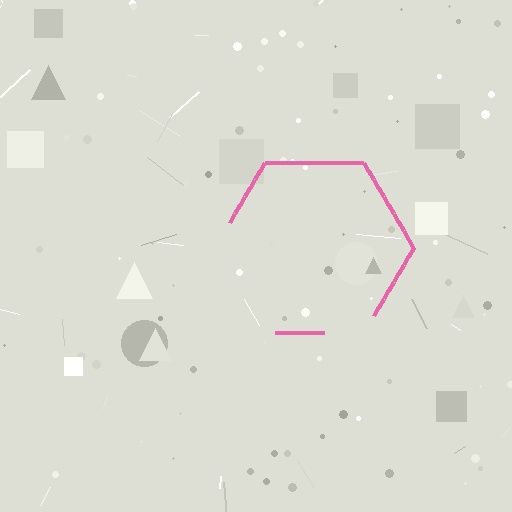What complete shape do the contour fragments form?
The contour fragments form a hexagon.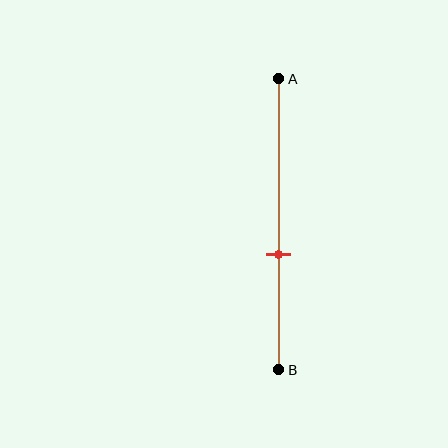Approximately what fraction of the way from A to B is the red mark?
The red mark is approximately 60% of the way from A to B.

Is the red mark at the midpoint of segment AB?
No, the mark is at about 60% from A, not at the 50% midpoint.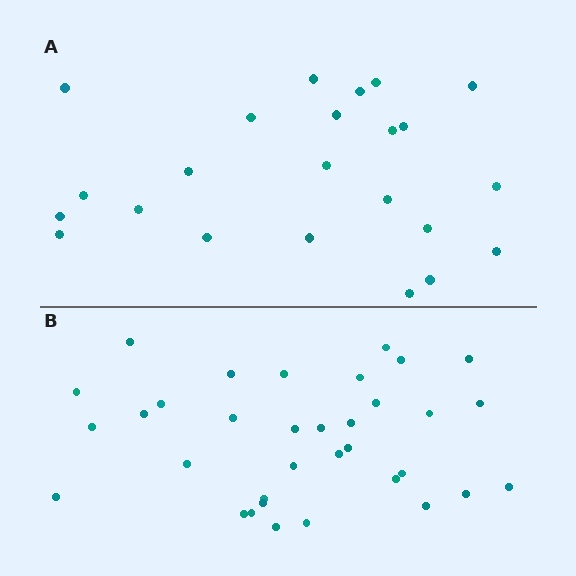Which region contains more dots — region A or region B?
Region B (the bottom region) has more dots.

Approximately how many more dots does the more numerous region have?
Region B has roughly 12 or so more dots than region A.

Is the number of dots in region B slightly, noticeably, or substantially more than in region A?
Region B has substantially more. The ratio is roughly 1.5 to 1.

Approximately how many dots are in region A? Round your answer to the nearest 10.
About 20 dots. (The exact count is 23, which rounds to 20.)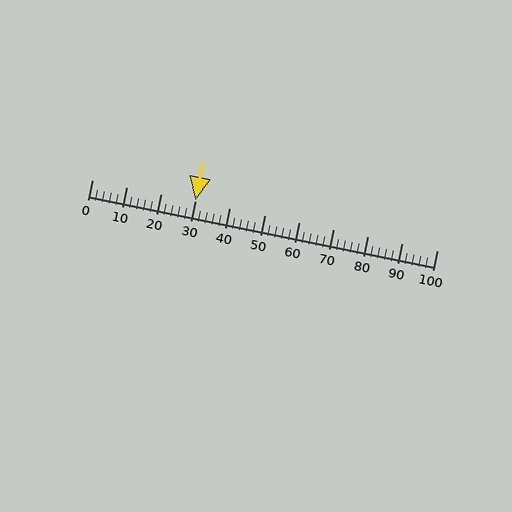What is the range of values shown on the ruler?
The ruler shows values from 0 to 100.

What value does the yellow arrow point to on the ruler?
The yellow arrow points to approximately 30.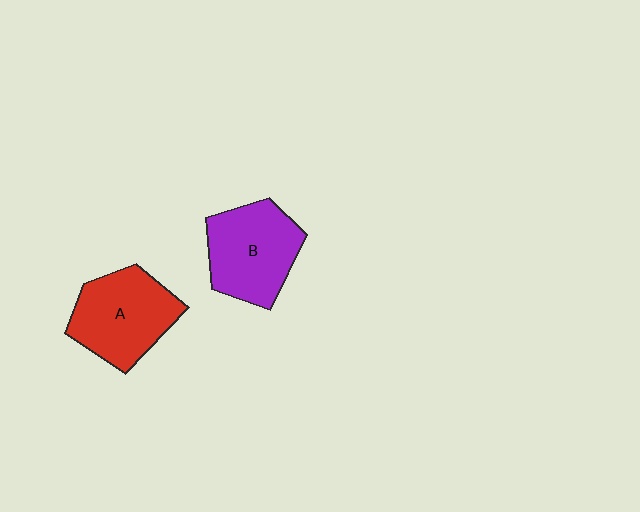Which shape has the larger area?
Shape A (red).